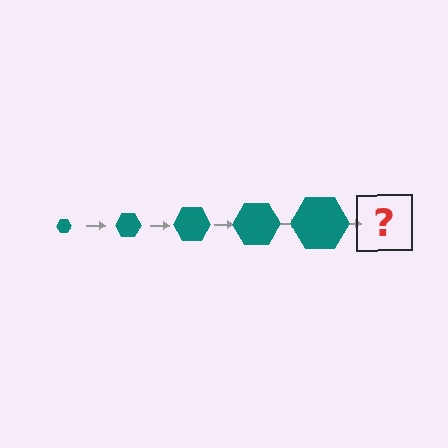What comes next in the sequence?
The next element should be a teal hexagon, larger than the previous one.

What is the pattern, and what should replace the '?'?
The pattern is that the hexagon gets progressively larger each step. The '?' should be a teal hexagon, larger than the previous one.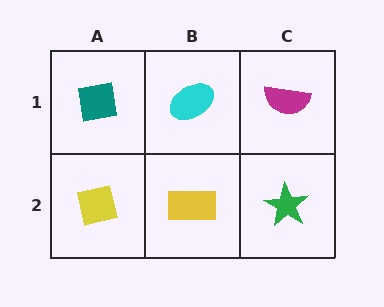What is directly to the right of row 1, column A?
A cyan ellipse.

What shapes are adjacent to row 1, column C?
A green star (row 2, column C), a cyan ellipse (row 1, column B).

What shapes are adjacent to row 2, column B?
A cyan ellipse (row 1, column B), a yellow square (row 2, column A), a green star (row 2, column C).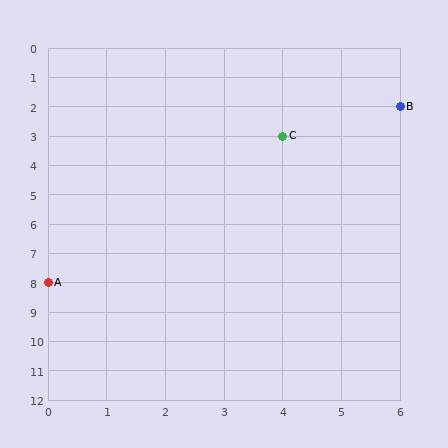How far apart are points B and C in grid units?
Points B and C are 2 columns and 1 row apart (about 2.2 grid units diagonally).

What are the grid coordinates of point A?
Point A is at grid coordinates (0, 8).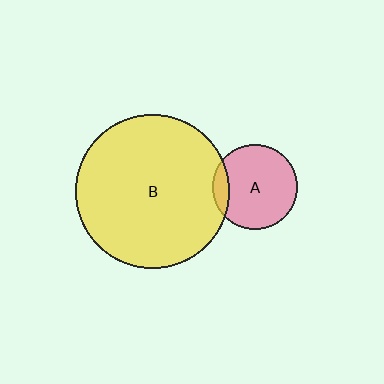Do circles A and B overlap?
Yes.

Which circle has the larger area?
Circle B (yellow).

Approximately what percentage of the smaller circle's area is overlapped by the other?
Approximately 10%.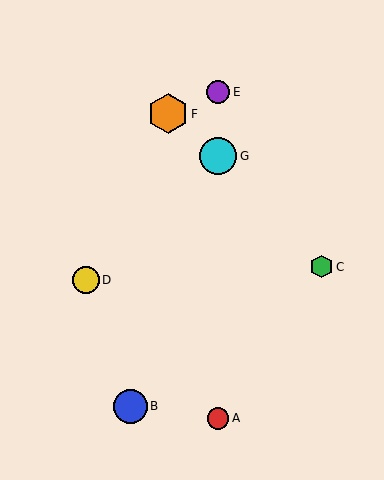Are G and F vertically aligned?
No, G is at x≈218 and F is at x≈168.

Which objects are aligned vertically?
Objects A, E, G are aligned vertically.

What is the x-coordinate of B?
Object B is at x≈130.